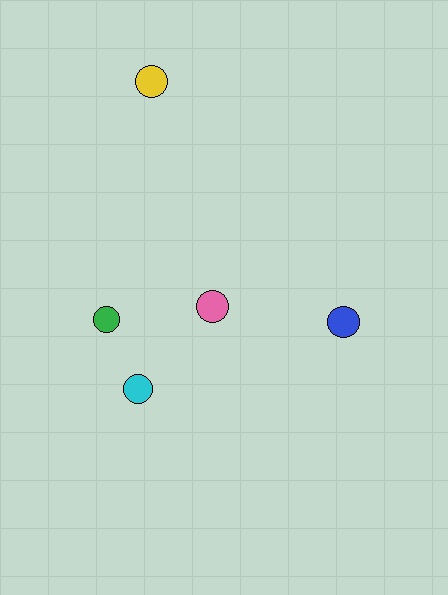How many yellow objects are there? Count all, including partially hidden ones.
There is 1 yellow object.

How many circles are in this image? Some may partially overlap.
There are 5 circles.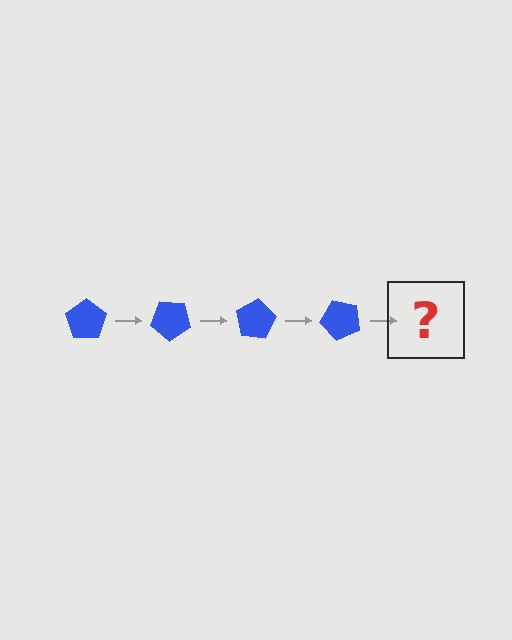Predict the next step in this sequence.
The next step is a blue pentagon rotated 160 degrees.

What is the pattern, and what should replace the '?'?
The pattern is that the pentagon rotates 40 degrees each step. The '?' should be a blue pentagon rotated 160 degrees.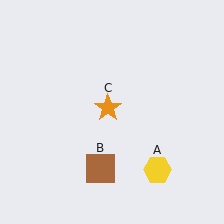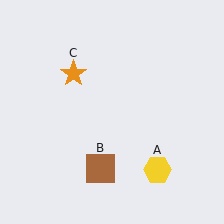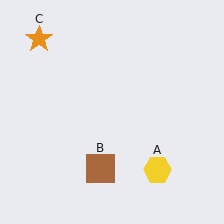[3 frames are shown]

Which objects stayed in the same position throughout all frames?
Yellow hexagon (object A) and brown square (object B) remained stationary.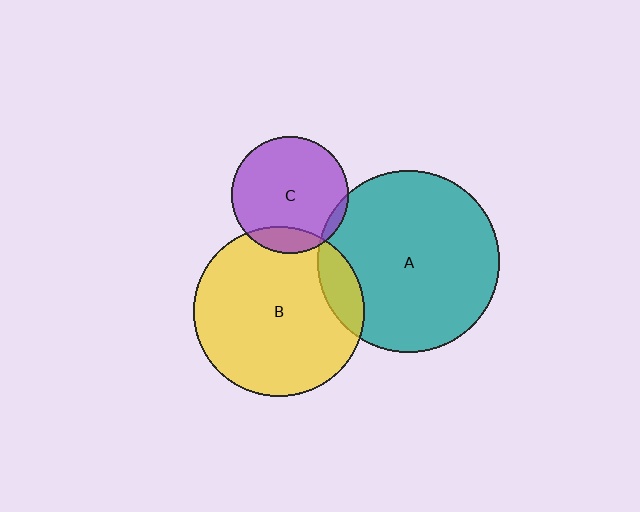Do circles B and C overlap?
Yes.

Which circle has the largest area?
Circle A (teal).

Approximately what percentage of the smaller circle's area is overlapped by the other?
Approximately 15%.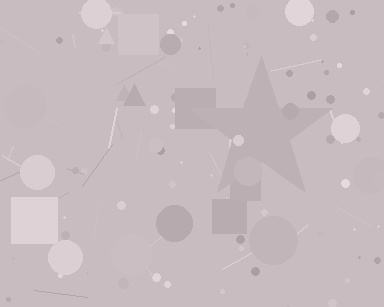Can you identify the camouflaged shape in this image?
The camouflaged shape is a star.